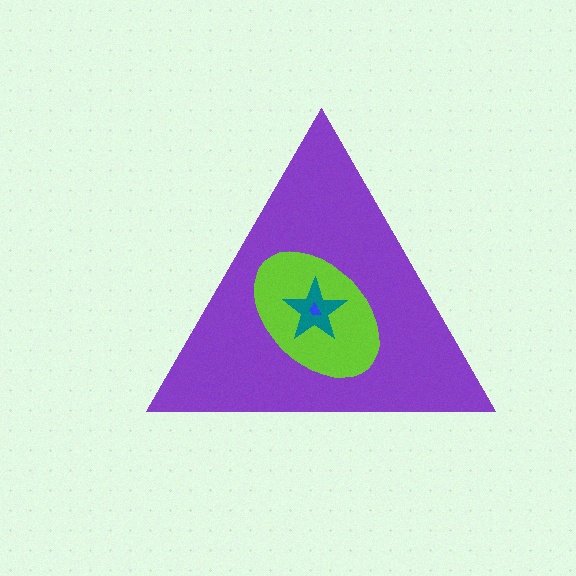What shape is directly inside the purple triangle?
The lime ellipse.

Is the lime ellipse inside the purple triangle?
Yes.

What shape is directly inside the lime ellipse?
The teal star.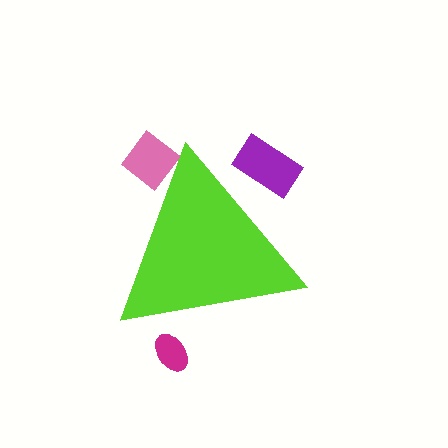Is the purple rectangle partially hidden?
Yes, the purple rectangle is partially hidden behind the lime triangle.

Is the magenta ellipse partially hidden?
Yes, the magenta ellipse is partially hidden behind the lime triangle.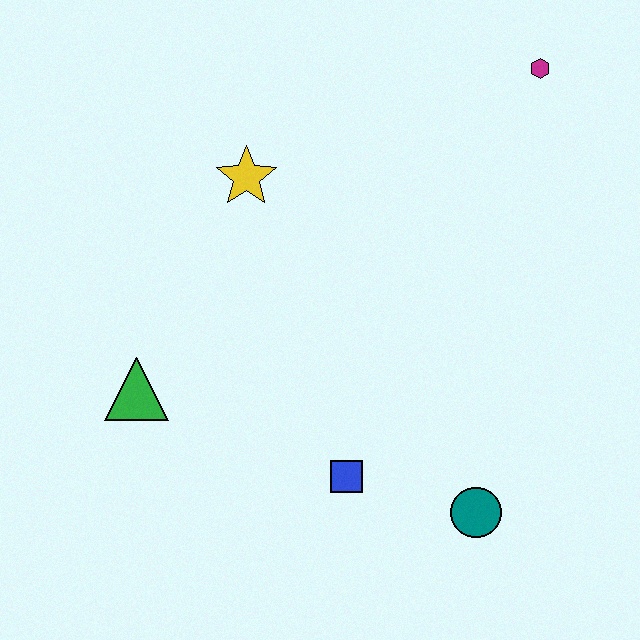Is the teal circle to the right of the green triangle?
Yes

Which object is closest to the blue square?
The teal circle is closest to the blue square.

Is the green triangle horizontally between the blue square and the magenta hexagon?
No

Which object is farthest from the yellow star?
The teal circle is farthest from the yellow star.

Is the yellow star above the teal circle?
Yes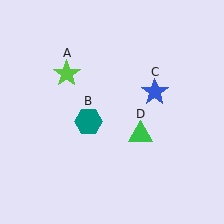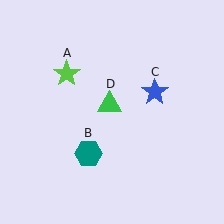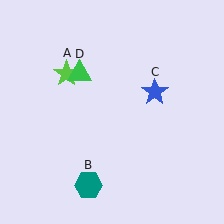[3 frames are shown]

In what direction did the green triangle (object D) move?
The green triangle (object D) moved up and to the left.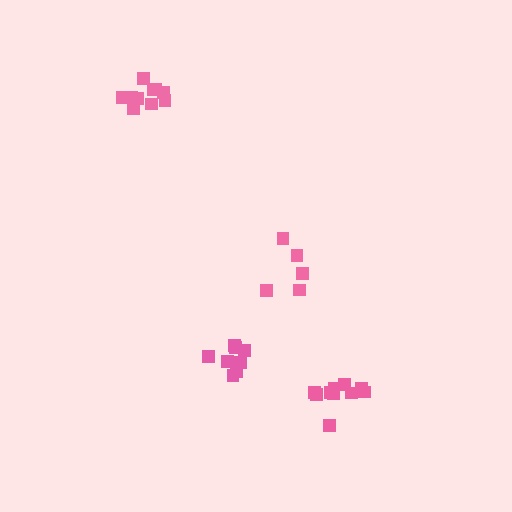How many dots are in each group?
Group 1: 10 dots, Group 2: 5 dots, Group 3: 10 dots, Group 4: 8 dots (33 total).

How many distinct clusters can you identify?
There are 4 distinct clusters.